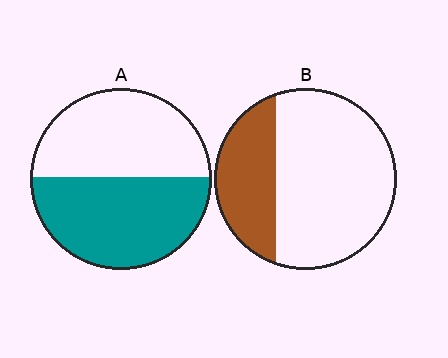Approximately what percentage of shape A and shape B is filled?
A is approximately 50% and B is approximately 30%.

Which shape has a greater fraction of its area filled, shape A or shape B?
Shape A.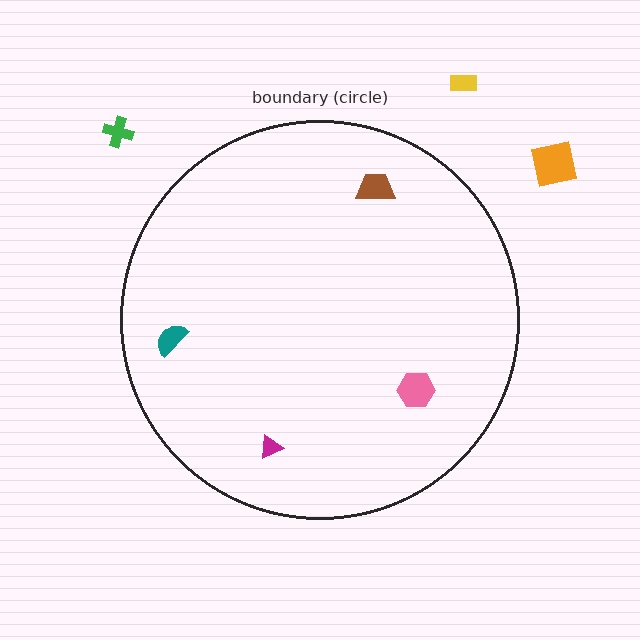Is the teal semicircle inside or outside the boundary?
Inside.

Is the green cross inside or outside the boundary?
Outside.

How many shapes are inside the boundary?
4 inside, 3 outside.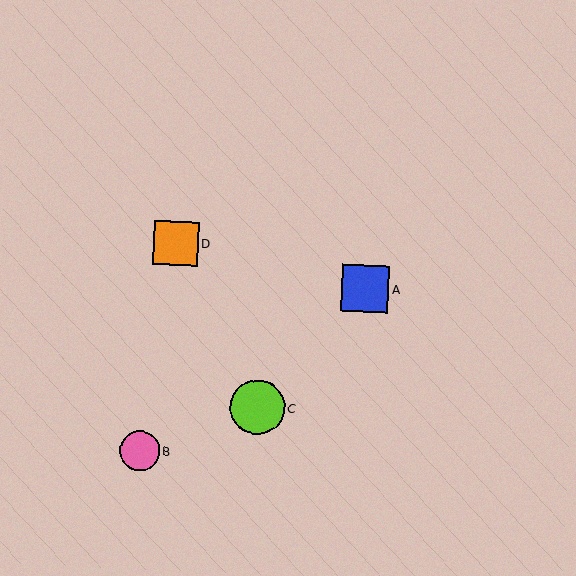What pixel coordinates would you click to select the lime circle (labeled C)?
Click at (258, 407) to select the lime circle C.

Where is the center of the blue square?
The center of the blue square is at (365, 289).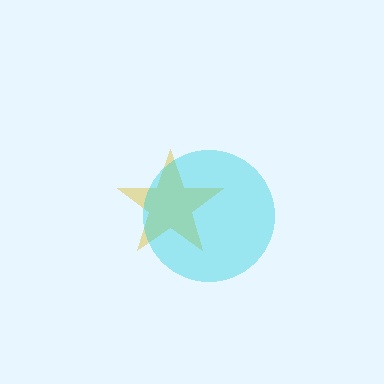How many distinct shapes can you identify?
There are 2 distinct shapes: a yellow star, a cyan circle.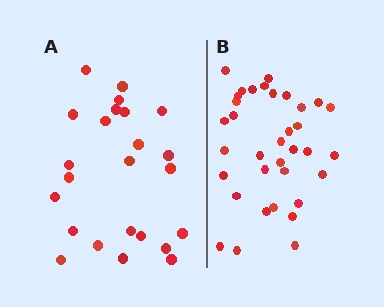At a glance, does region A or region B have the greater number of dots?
Region B (the right region) has more dots.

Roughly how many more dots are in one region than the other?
Region B has roughly 12 or so more dots than region A.